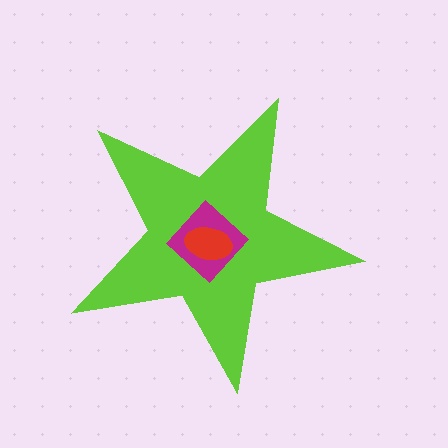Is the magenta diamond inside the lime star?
Yes.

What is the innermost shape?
The red ellipse.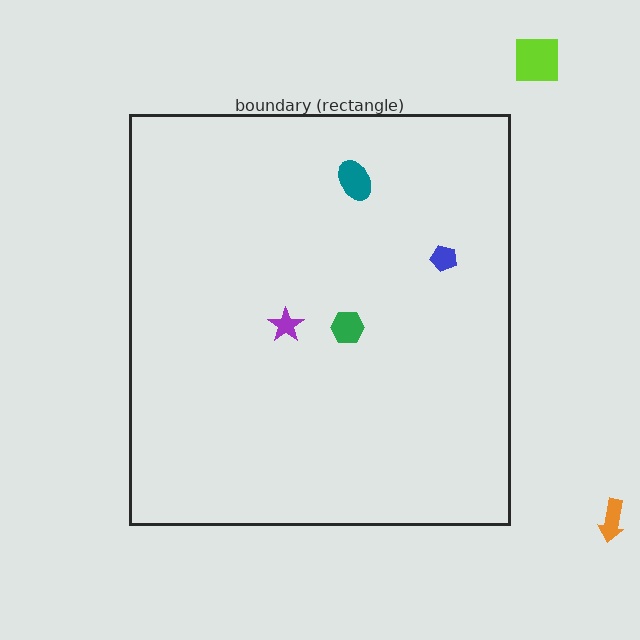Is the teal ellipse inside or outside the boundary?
Inside.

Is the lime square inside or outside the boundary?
Outside.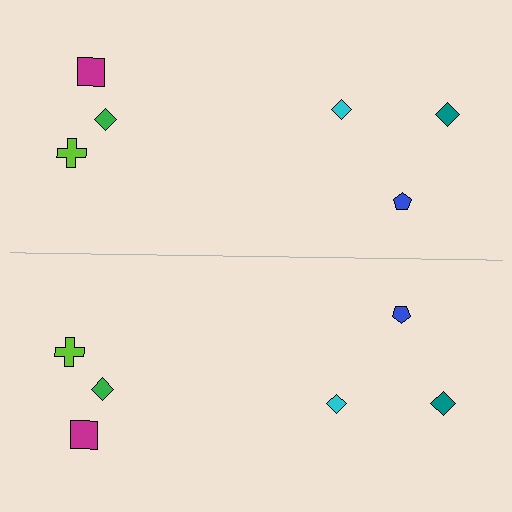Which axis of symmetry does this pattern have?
The pattern has a horizontal axis of symmetry running through the center of the image.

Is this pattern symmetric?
Yes, this pattern has bilateral (reflection) symmetry.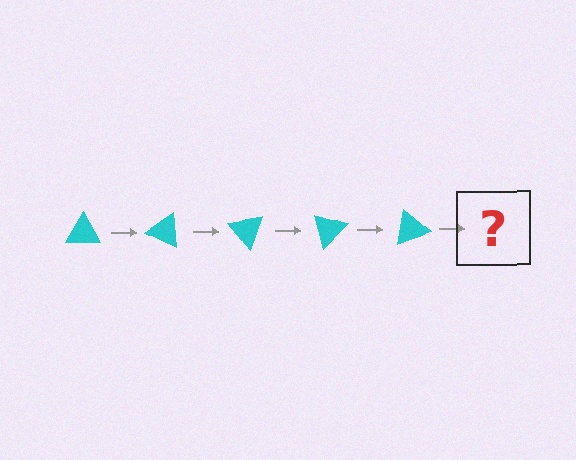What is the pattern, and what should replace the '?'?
The pattern is that the triangle rotates 25 degrees each step. The '?' should be a cyan triangle rotated 125 degrees.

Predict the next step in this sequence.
The next step is a cyan triangle rotated 125 degrees.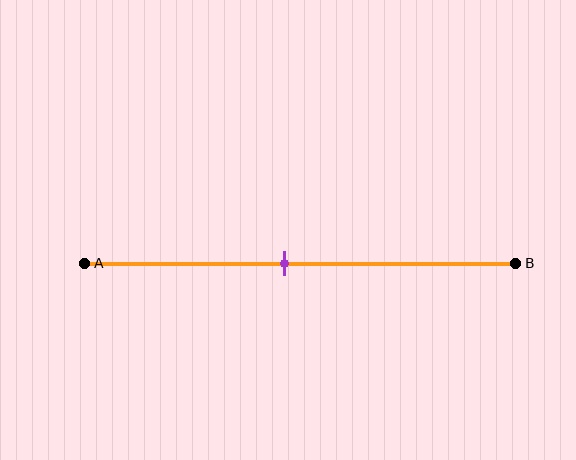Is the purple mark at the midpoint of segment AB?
No, the mark is at about 45% from A, not at the 50% midpoint.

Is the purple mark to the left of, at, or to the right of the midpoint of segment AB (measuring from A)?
The purple mark is to the left of the midpoint of segment AB.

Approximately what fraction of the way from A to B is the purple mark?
The purple mark is approximately 45% of the way from A to B.